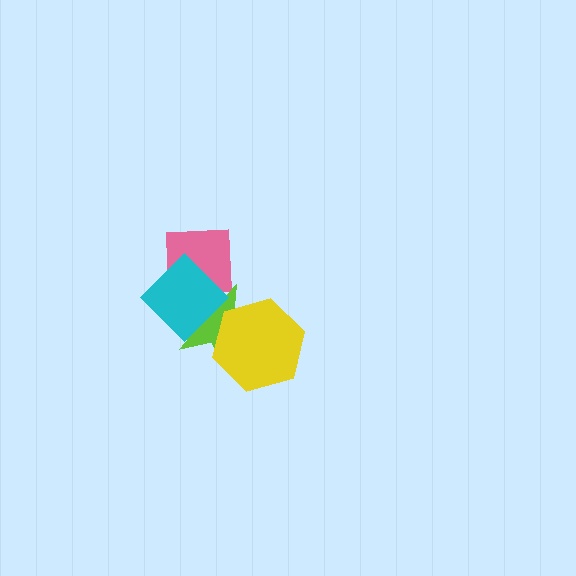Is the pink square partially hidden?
Yes, it is partially covered by another shape.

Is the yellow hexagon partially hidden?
No, no other shape covers it.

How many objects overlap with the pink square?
2 objects overlap with the pink square.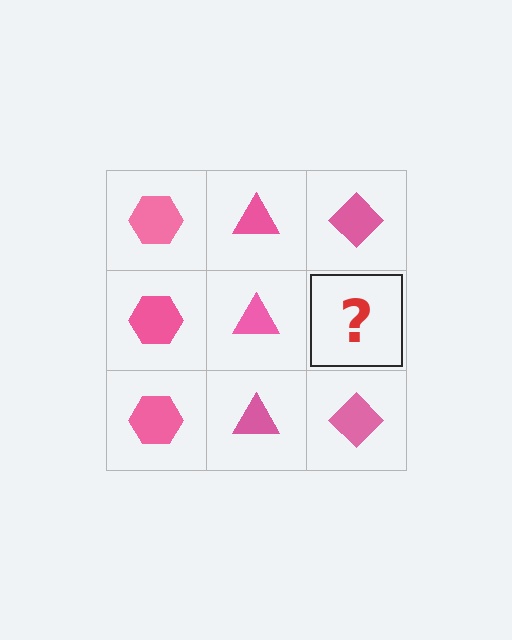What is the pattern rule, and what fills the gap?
The rule is that each column has a consistent shape. The gap should be filled with a pink diamond.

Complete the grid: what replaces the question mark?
The question mark should be replaced with a pink diamond.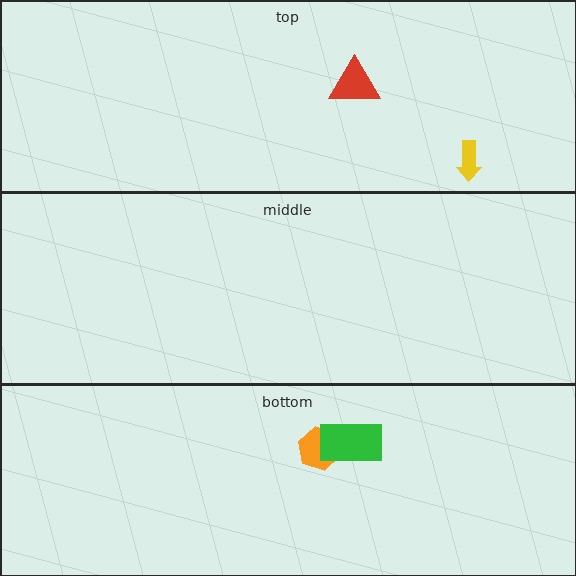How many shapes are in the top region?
2.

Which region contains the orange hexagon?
The bottom region.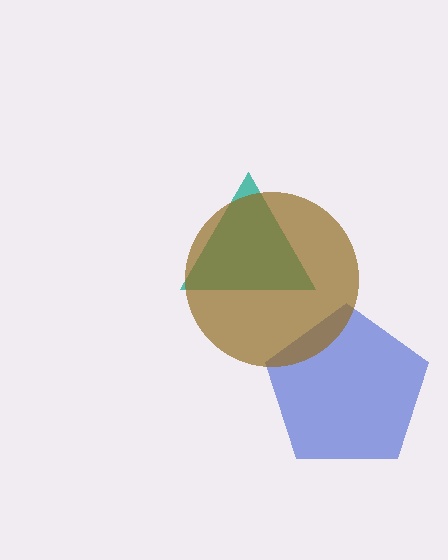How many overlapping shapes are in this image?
There are 3 overlapping shapes in the image.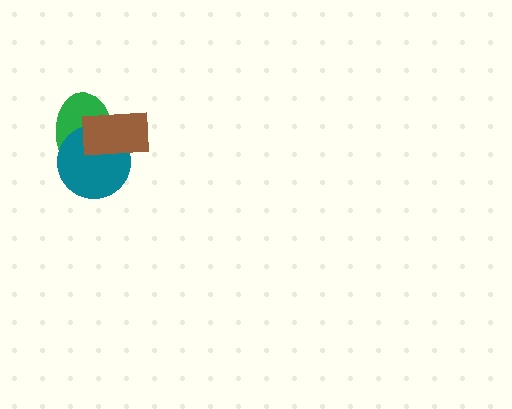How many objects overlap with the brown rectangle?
2 objects overlap with the brown rectangle.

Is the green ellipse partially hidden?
Yes, it is partially covered by another shape.